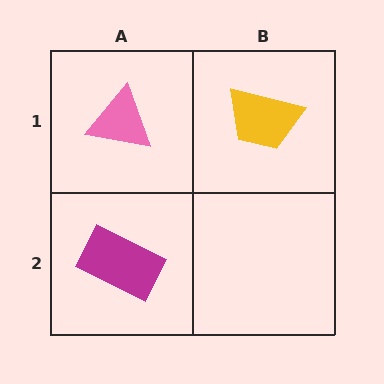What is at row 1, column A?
A pink triangle.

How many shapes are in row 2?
1 shape.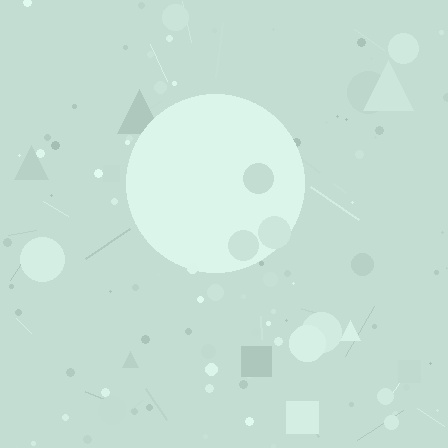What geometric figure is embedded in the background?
A circle is embedded in the background.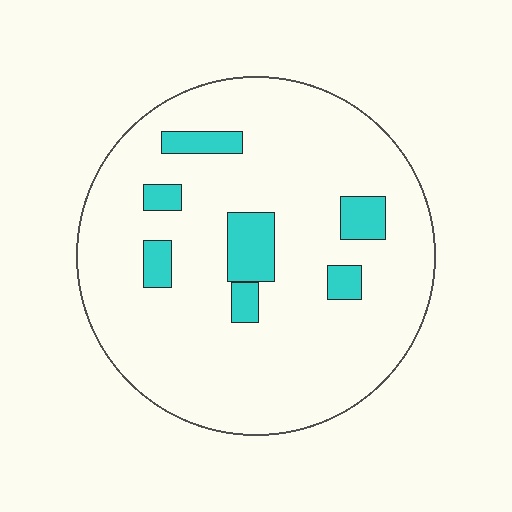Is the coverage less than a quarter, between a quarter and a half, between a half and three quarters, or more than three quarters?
Less than a quarter.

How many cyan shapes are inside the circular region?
7.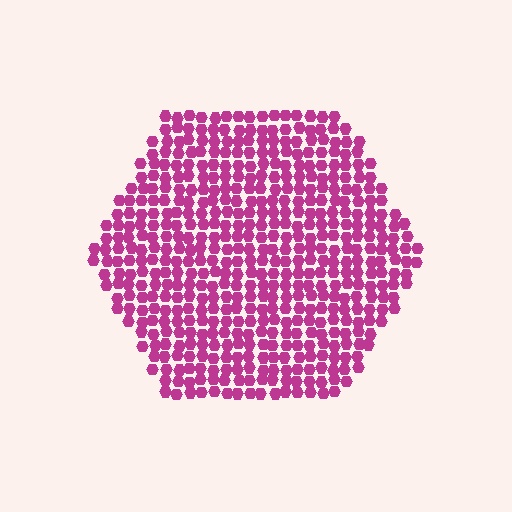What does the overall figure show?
The overall figure shows a hexagon.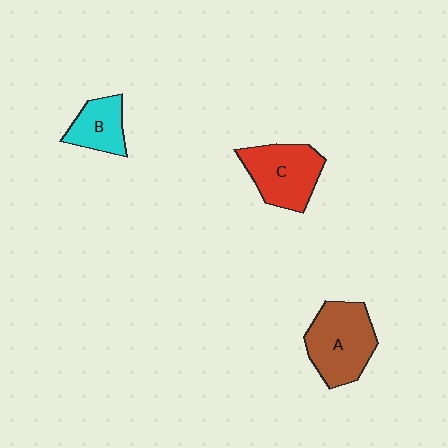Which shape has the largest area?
Shape A (brown).